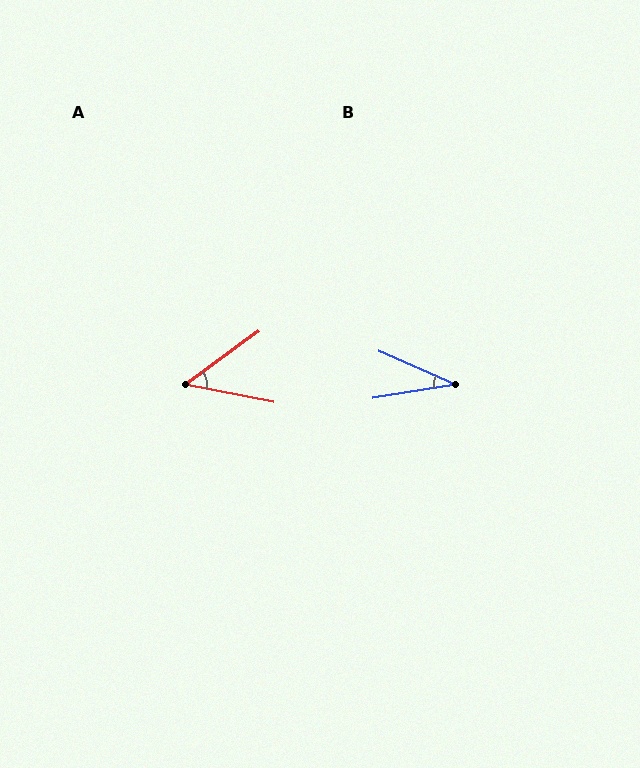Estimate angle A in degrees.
Approximately 47 degrees.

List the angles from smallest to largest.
B (33°), A (47°).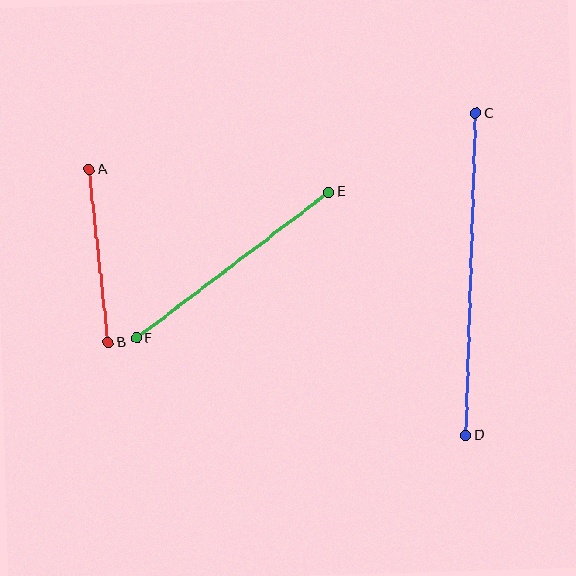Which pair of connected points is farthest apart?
Points C and D are farthest apart.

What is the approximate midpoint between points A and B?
The midpoint is at approximately (99, 256) pixels.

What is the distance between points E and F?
The distance is approximately 242 pixels.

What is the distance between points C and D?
The distance is approximately 322 pixels.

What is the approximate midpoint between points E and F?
The midpoint is at approximately (233, 265) pixels.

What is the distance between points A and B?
The distance is approximately 174 pixels.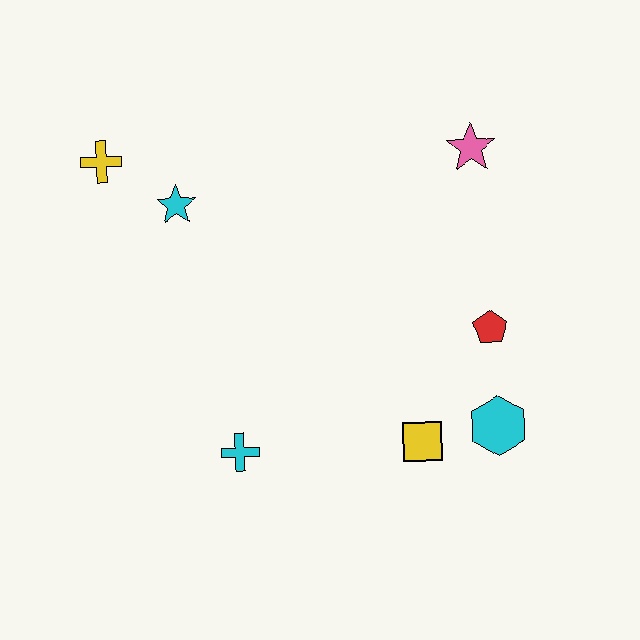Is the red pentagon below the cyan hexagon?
No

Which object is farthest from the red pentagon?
The yellow cross is farthest from the red pentagon.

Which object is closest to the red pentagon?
The cyan hexagon is closest to the red pentagon.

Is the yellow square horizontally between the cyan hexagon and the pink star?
No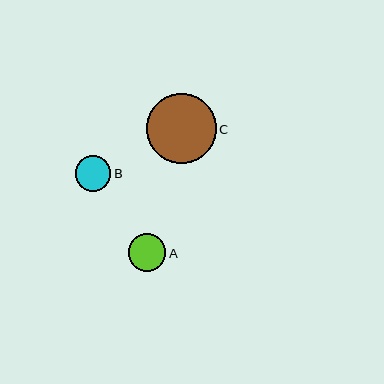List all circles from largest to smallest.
From largest to smallest: C, A, B.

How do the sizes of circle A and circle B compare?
Circle A and circle B are approximately the same size.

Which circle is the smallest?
Circle B is the smallest with a size of approximately 36 pixels.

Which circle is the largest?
Circle C is the largest with a size of approximately 70 pixels.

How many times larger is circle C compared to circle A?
Circle C is approximately 1.9 times the size of circle A.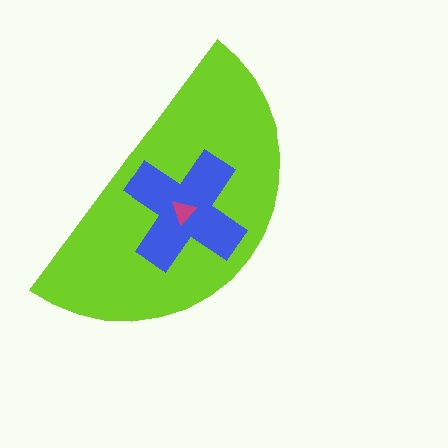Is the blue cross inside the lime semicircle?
Yes.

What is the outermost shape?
The lime semicircle.